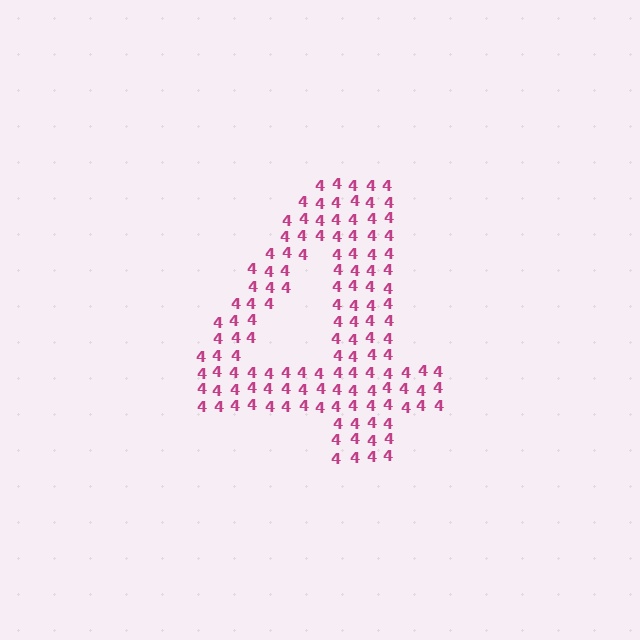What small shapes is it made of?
It is made of small digit 4's.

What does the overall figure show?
The overall figure shows the digit 4.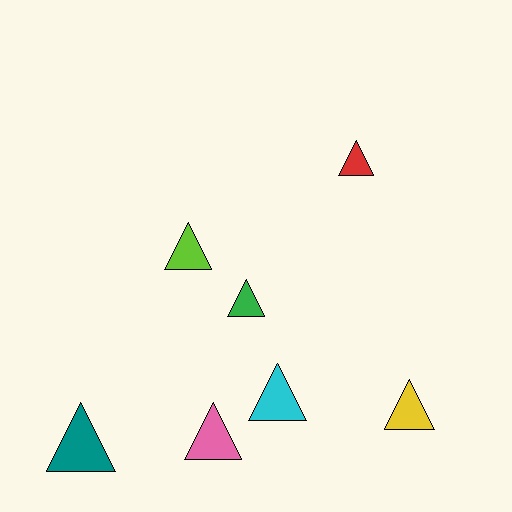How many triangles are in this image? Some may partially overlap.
There are 7 triangles.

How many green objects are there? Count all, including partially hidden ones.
There is 1 green object.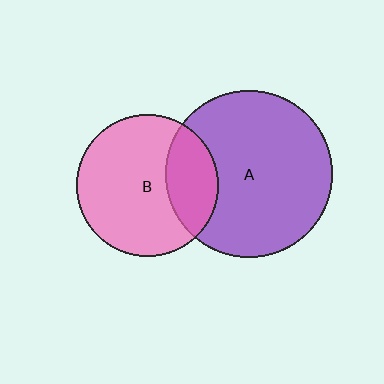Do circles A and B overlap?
Yes.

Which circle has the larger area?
Circle A (purple).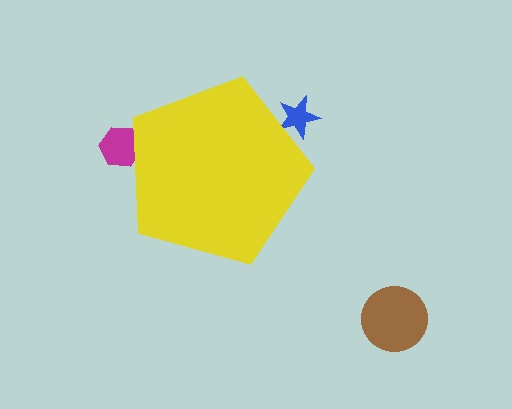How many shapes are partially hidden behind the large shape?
2 shapes are partially hidden.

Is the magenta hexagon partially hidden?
Yes, the magenta hexagon is partially hidden behind the yellow pentagon.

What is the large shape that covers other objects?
A yellow pentagon.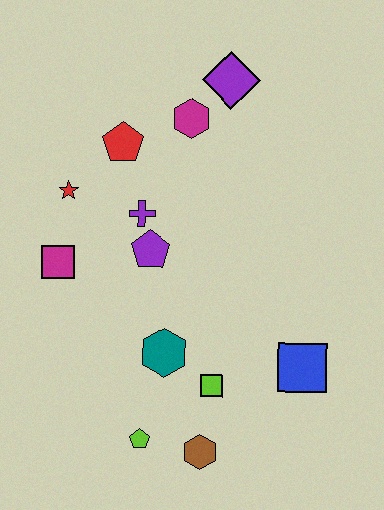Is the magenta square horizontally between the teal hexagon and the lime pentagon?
No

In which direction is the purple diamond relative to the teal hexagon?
The purple diamond is above the teal hexagon.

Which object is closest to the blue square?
The lime square is closest to the blue square.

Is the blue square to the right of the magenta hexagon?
Yes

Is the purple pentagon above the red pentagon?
No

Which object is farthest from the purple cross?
The brown hexagon is farthest from the purple cross.